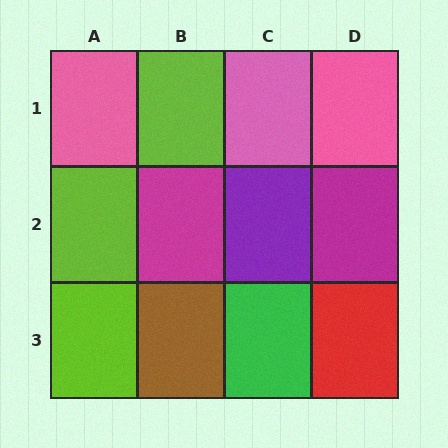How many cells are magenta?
2 cells are magenta.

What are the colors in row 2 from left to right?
Lime, magenta, purple, magenta.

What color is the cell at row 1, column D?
Pink.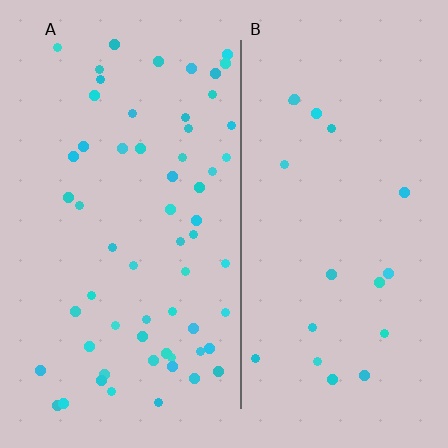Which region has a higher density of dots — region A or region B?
A (the left).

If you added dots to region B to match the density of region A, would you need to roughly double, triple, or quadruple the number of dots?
Approximately triple.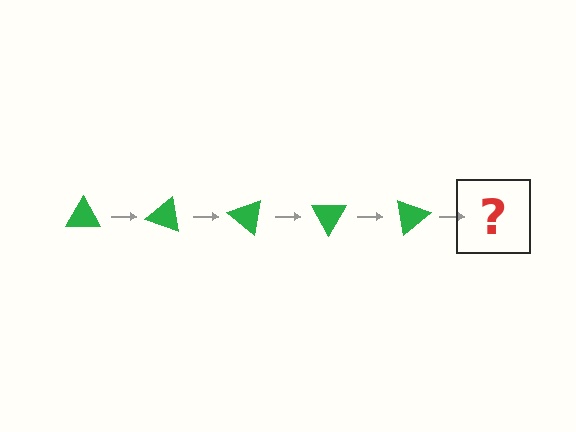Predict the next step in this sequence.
The next step is a green triangle rotated 100 degrees.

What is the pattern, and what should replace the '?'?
The pattern is that the triangle rotates 20 degrees each step. The '?' should be a green triangle rotated 100 degrees.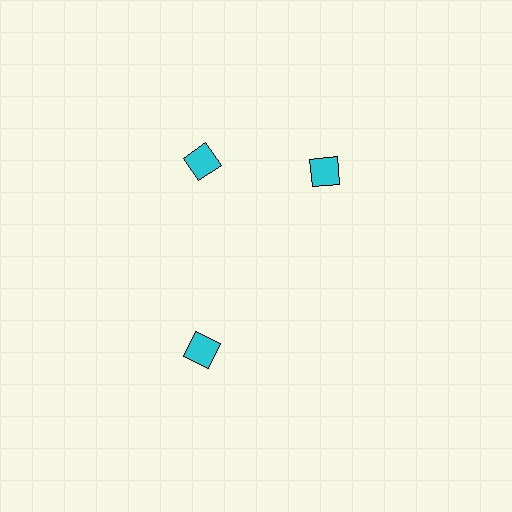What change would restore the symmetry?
The symmetry would be restored by rotating it back into even spacing with its neighbors so that all 3 diamonds sit at equal angles and equal distance from the center.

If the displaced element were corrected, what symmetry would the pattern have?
It would have 3-fold rotational symmetry — the pattern would map onto itself every 120 degrees.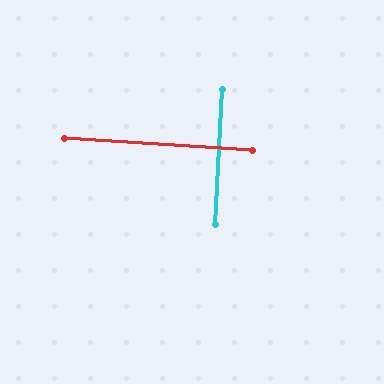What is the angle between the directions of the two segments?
Approximately 89 degrees.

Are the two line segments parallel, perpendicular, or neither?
Perpendicular — they meet at approximately 89°.